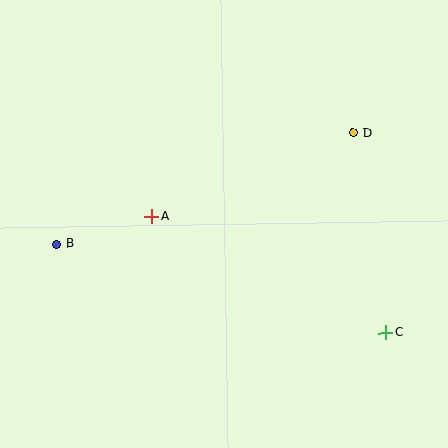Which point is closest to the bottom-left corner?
Point B is closest to the bottom-left corner.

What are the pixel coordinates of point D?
Point D is at (353, 132).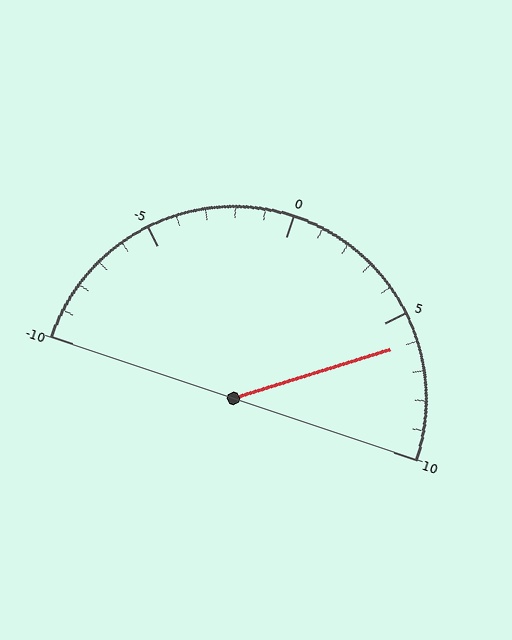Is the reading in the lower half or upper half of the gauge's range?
The reading is in the upper half of the range (-10 to 10).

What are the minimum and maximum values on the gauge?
The gauge ranges from -10 to 10.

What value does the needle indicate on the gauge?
The needle indicates approximately 6.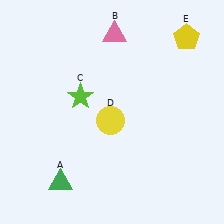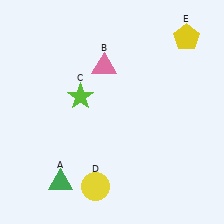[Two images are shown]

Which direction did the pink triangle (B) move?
The pink triangle (B) moved down.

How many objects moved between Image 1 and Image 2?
2 objects moved between the two images.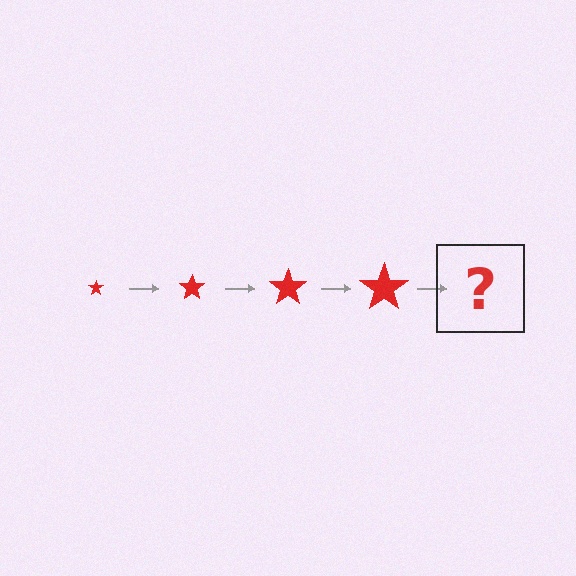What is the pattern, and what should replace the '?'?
The pattern is that the star gets progressively larger each step. The '?' should be a red star, larger than the previous one.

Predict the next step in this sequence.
The next step is a red star, larger than the previous one.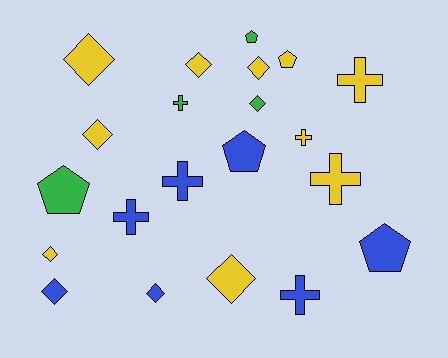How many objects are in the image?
There are 21 objects.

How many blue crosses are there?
There are 3 blue crosses.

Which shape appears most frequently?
Diamond, with 9 objects.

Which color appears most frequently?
Yellow, with 10 objects.